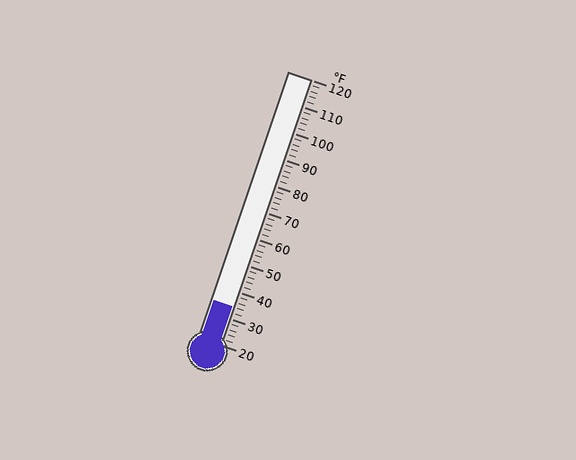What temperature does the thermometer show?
The thermometer shows approximately 34°F.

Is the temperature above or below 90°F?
The temperature is below 90°F.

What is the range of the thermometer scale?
The thermometer scale ranges from 20°F to 120°F.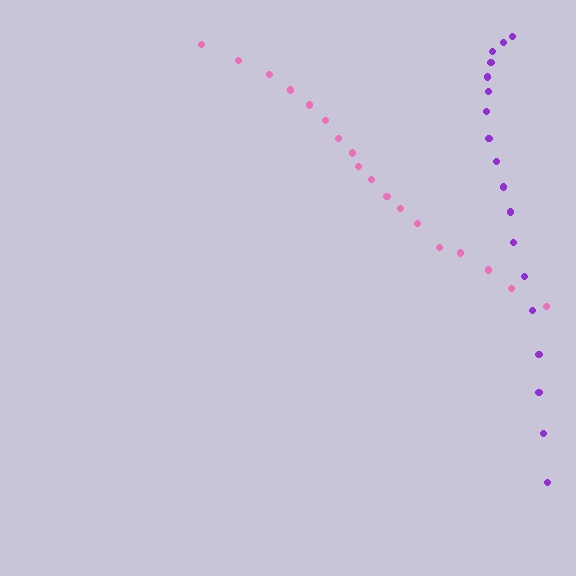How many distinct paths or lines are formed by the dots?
There are 2 distinct paths.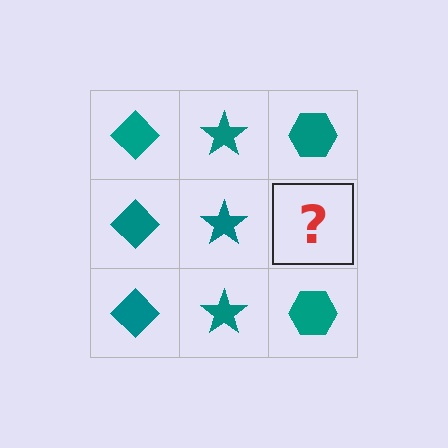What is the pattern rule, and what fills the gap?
The rule is that each column has a consistent shape. The gap should be filled with a teal hexagon.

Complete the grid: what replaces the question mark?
The question mark should be replaced with a teal hexagon.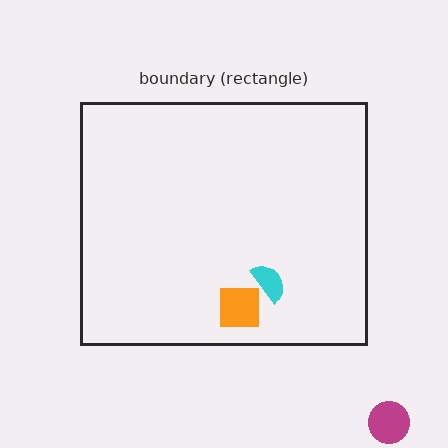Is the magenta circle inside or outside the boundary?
Outside.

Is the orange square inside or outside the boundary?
Inside.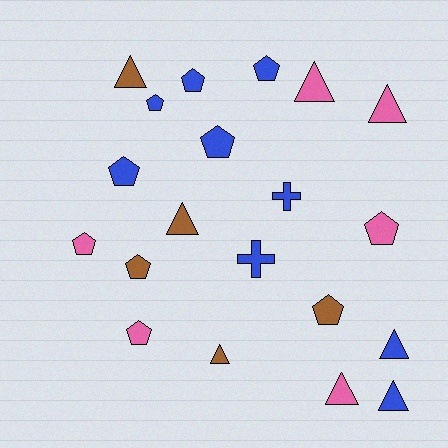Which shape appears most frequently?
Pentagon, with 10 objects.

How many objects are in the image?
There are 20 objects.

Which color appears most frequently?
Blue, with 9 objects.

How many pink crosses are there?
There are no pink crosses.